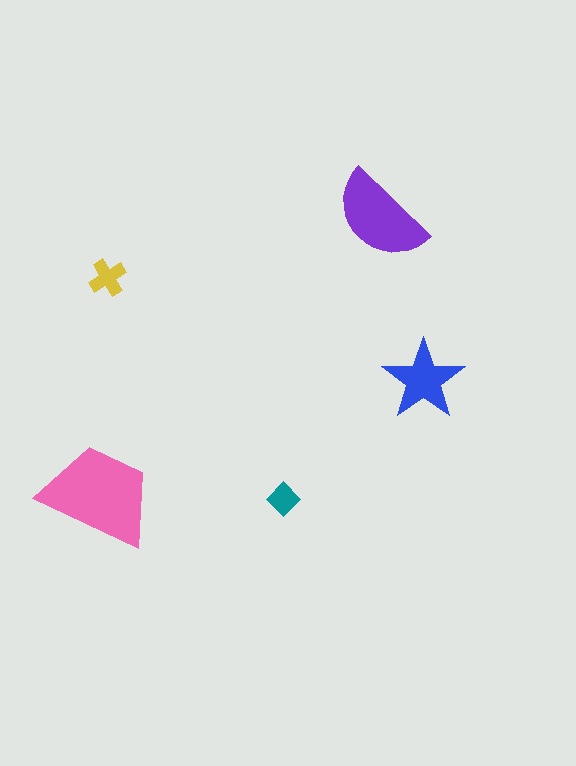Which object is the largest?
The pink trapezoid.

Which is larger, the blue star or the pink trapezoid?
The pink trapezoid.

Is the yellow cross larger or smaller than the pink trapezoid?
Smaller.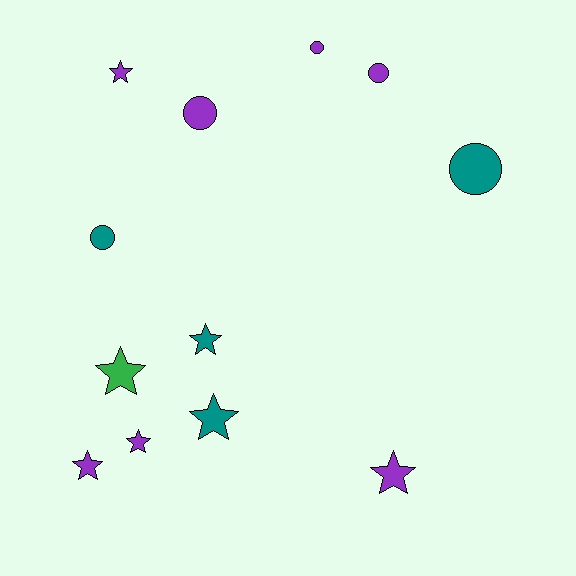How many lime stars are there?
There are no lime stars.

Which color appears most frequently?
Purple, with 7 objects.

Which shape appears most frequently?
Star, with 7 objects.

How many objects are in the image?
There are 12 objects.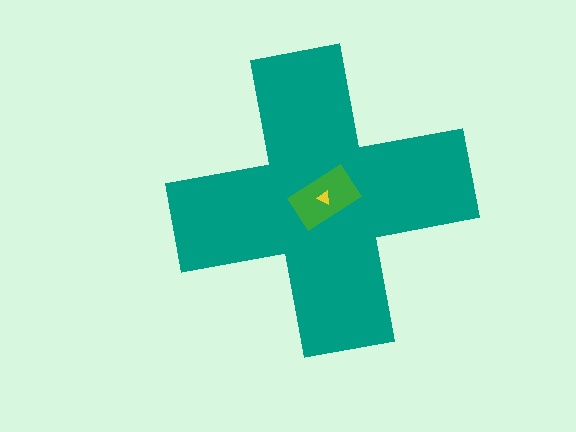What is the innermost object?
The yellow triangle.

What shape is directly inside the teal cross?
The green rectangle.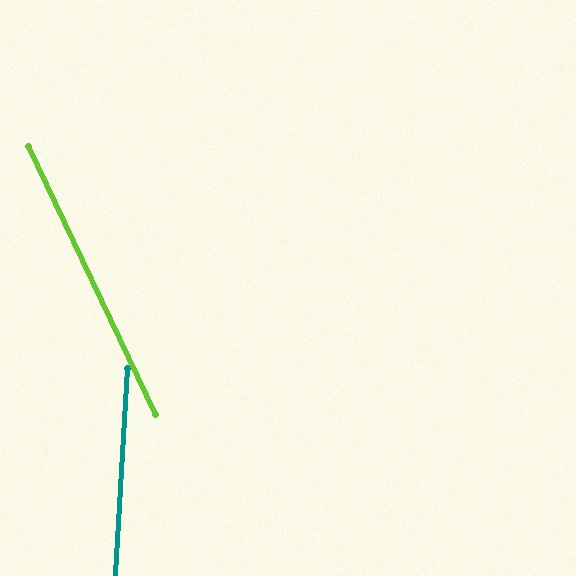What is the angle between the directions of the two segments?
Approximately 29 degrees.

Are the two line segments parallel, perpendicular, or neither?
Neither parallel nor perpendicular — they differ by about 29°.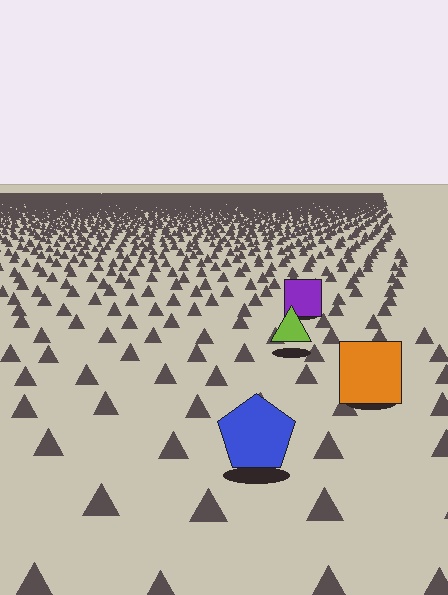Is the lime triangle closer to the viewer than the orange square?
No. The orange square is closer — you can tell from the texture gradient: the ground texture is coarser near it.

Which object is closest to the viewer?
The blue pentagon is closest. The texture marks near it are larger and more spread out.